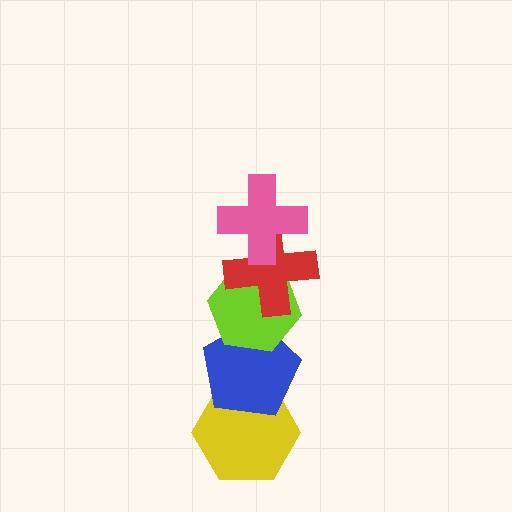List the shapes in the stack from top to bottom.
From top to bottom: the pink cross, the red cross, the lime hexagon, the blue pentagon, the yellow hexagon.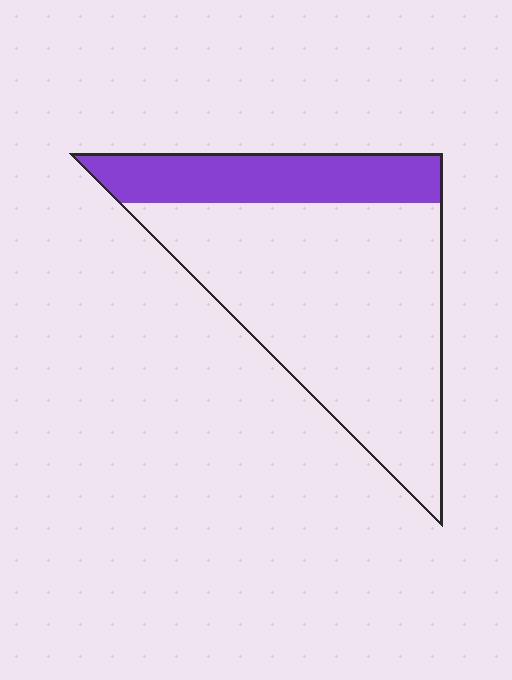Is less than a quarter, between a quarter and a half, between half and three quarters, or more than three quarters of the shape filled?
Less than a quarter.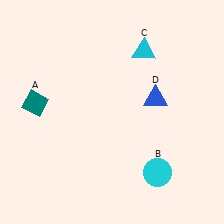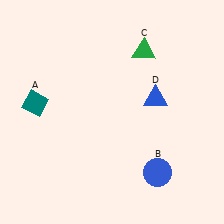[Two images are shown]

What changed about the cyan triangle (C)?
In Image 1, C is cyan. In Image 2, it changed to green.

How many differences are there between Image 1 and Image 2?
There are 2 differences between the two images.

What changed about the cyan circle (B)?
In Image 1, B is cyan. In Image 2, it changed to blue.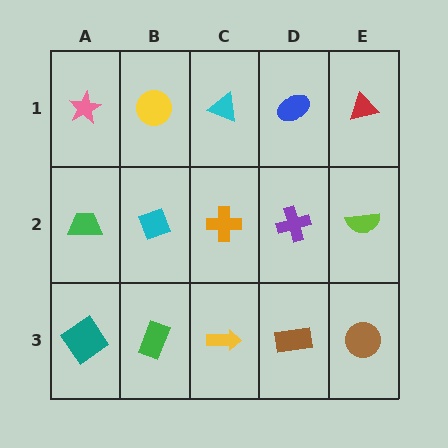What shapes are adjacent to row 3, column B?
A cyan diamond (row 2, column B), a teal diamond (row 3, column A), a yellow arrow (row 3, column C).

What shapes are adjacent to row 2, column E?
A red triangle (row 1, column E), a brown circle (row 3, column E), a purple cross (row 2, column D).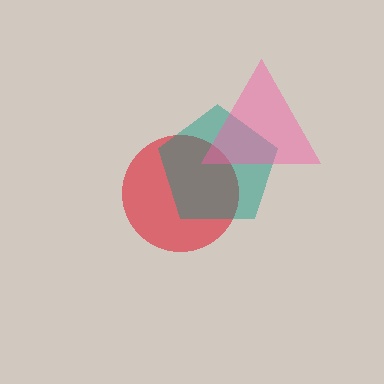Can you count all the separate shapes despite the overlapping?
Yes, there are 3 separate shapes.